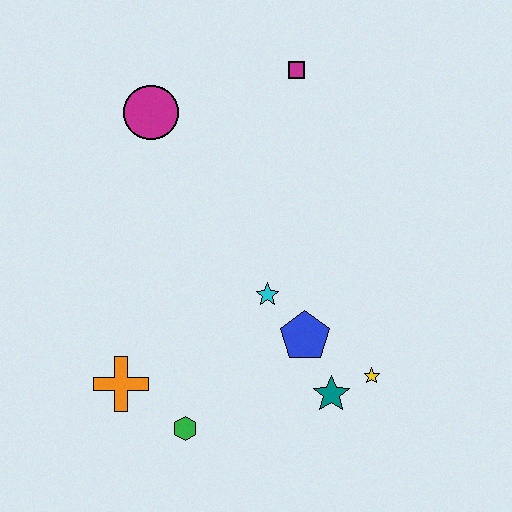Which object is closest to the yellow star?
The teal star is closest to the yellow star.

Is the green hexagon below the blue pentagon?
Yes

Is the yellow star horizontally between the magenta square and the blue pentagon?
No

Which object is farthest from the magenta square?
The green hexagon is farthest from the magenta square.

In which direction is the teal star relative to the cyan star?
The teal star is below the cyan star.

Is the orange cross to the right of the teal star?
No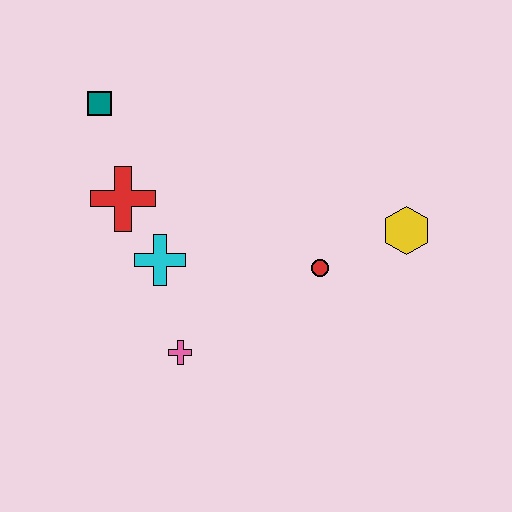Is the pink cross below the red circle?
Yes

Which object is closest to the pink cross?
The cyan cross is closest to the pink cross.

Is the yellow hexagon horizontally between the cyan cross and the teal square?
No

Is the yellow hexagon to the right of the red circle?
Yes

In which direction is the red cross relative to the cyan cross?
The red cross is above the cyan cross.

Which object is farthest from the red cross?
The yellow hexagon is farthest from the red cross.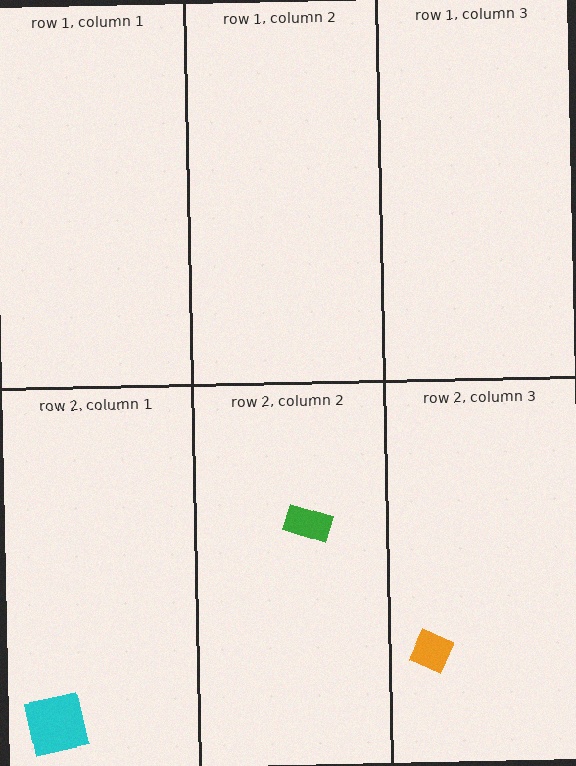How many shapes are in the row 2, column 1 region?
1.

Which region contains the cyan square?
The row 2, column 1 region.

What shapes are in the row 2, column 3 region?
The orange diamond.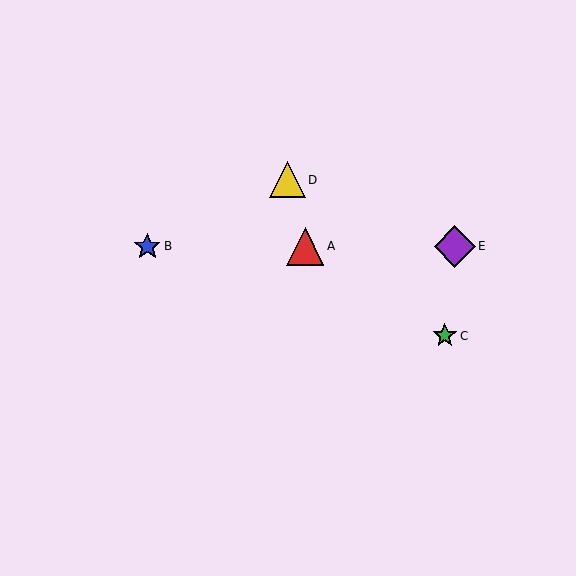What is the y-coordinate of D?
Object D is at y≈180.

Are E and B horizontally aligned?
Yes, both are at y≈246.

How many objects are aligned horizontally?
3 objects (A, B, E) are aligned horizontally.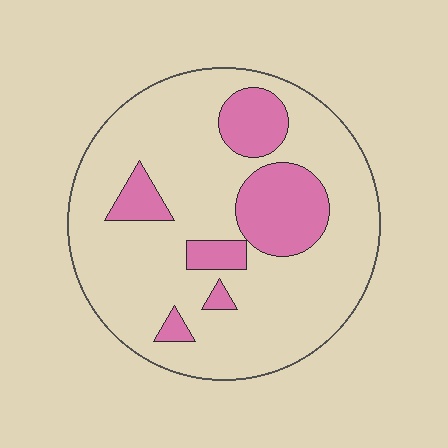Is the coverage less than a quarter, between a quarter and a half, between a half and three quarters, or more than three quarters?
Less than a quarter.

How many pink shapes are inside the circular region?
6.